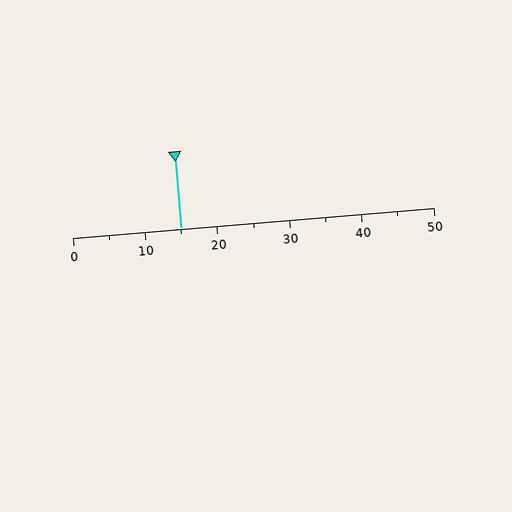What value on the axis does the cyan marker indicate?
The marker indicates approximately 15.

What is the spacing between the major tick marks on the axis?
The major ticks are spaced 10 apart.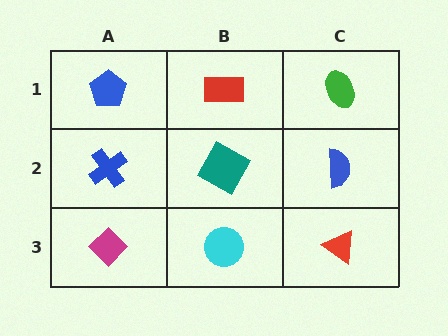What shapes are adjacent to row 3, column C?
A blue semicircle (row 2, column C), a cyan circle (row 3, column B).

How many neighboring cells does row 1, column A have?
2.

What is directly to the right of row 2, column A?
A teal square.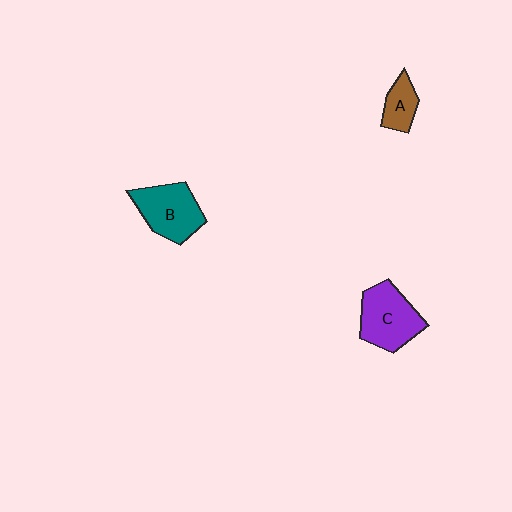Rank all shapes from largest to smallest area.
From largest to smallest: C (purple), B (teal), A (brown).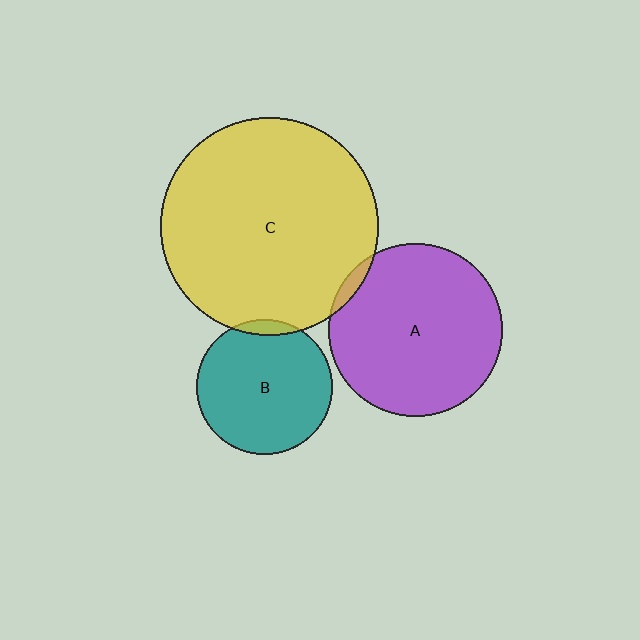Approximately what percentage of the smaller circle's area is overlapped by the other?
Approximately 5%.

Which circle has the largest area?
Circle C (yellow).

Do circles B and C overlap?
Yes.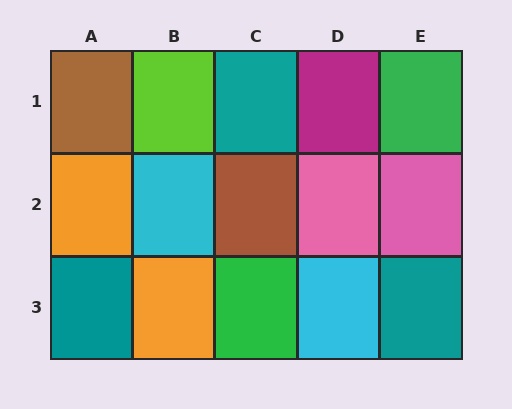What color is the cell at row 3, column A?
Teal.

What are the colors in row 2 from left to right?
Orange, cyan, brown, pink, pink.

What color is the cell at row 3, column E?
Teal.